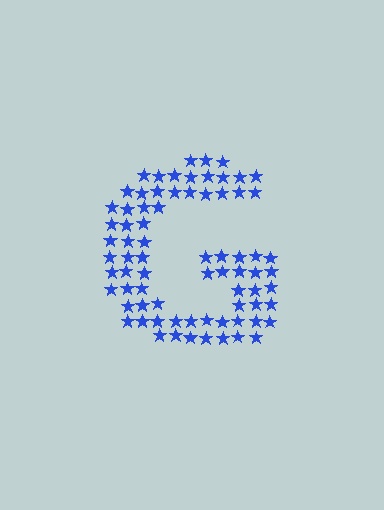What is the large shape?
The large shape is the letter G.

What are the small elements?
The small elements are stars.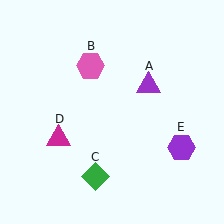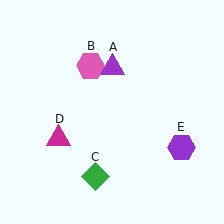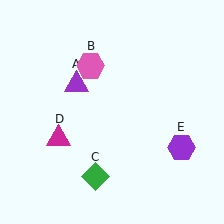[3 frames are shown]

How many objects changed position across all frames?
1 object changed position: purple triangle (object A).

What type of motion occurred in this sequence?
The purple triangle (object A) rotated counterclockwise around the center of the scene.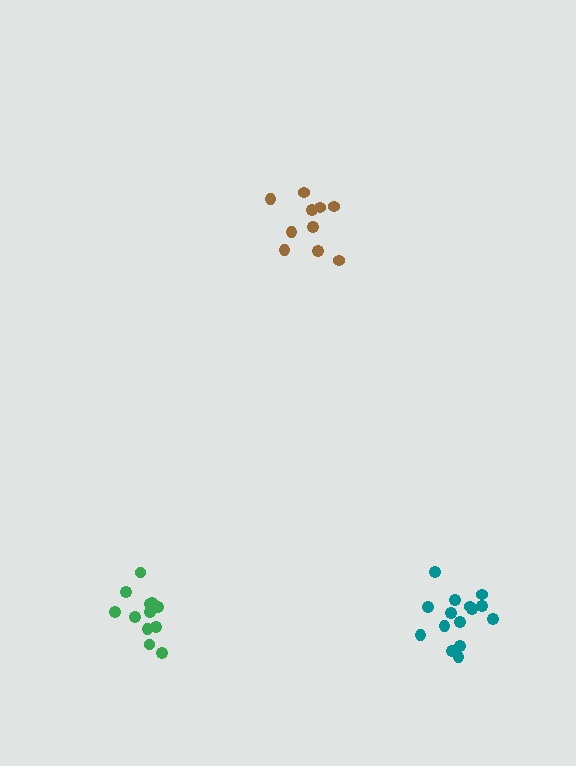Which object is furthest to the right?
The teal cluster is rightmost.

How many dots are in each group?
Group 1: 10 dots, Group 2: 15 dots, Group 3: 12 dots (37 total).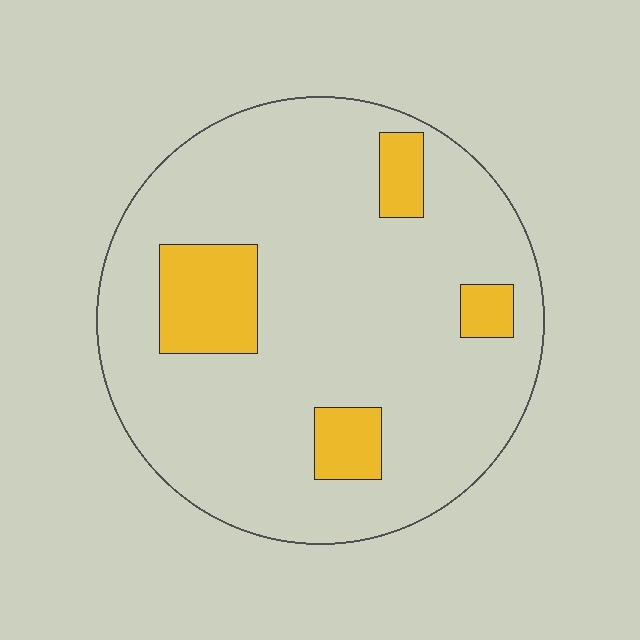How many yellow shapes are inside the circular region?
4.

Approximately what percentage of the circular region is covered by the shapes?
Approximately 15%.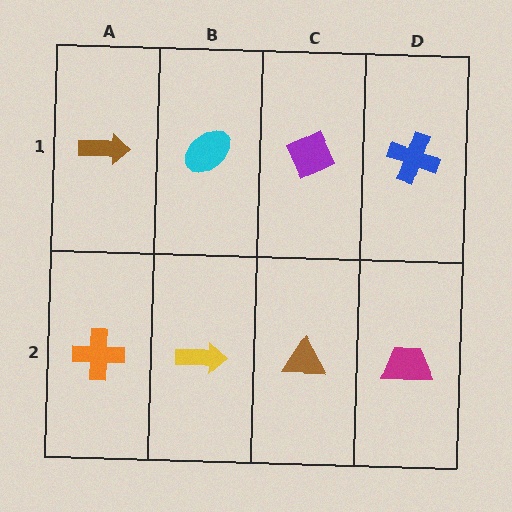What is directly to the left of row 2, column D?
A brown triangle.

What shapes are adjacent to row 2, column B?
A cyan ellipse (row 1, column B), an orange cross (row 2, column A), a brown triangle (row 2, column C).